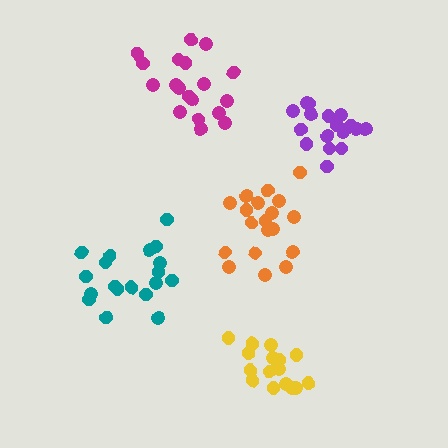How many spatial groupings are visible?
There are 5 spatial groupings.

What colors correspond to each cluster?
The clusters are colored: teal, magenta, yellow, purple, orange.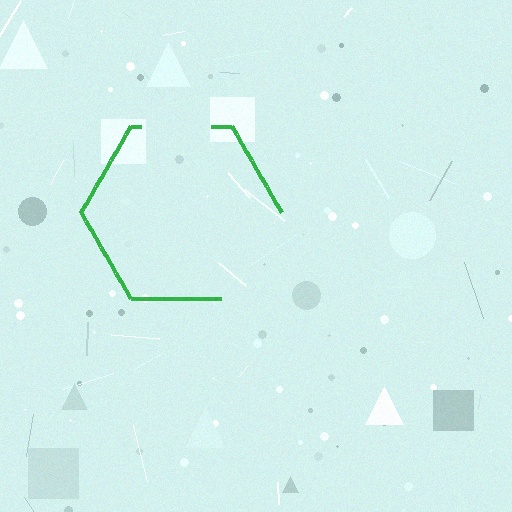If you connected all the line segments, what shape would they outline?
They would outline a hexagon.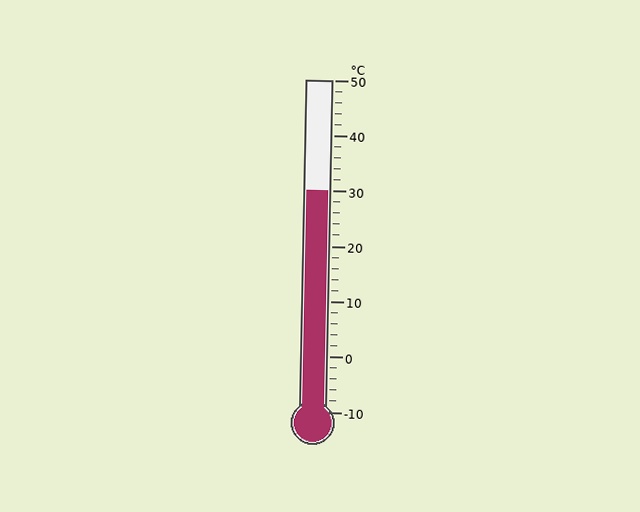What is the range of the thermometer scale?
The thermometer scale ranges from -10°C to 50°C.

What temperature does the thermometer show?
The thermometer shows approximately 30°C.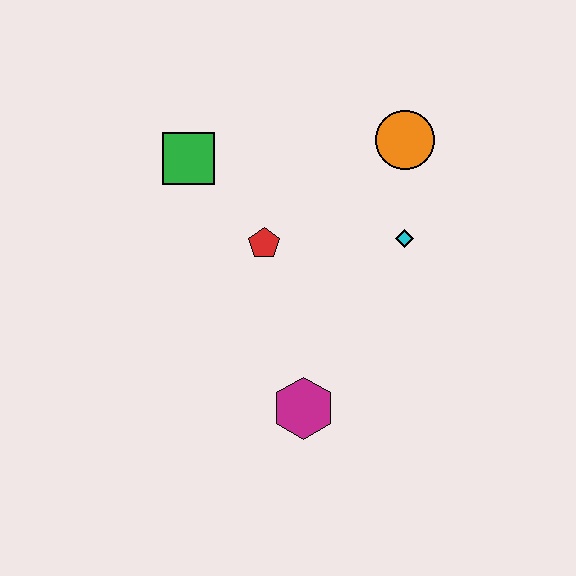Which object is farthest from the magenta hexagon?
The orange circle is farthest from the magenta hexagon.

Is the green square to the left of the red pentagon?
Yes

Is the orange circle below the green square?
No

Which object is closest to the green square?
The red pentagon is closest to the green square.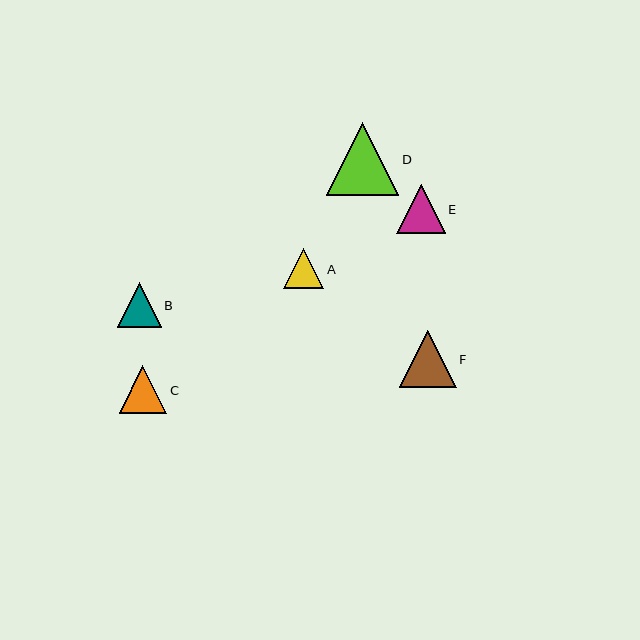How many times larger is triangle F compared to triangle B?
Triangle F is approximately 1.3 times the size of triangle B.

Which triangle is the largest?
Triangle D is the largest with a size of approximately 73 pixels.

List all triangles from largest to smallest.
From largest to smallest: D, F, E, C, B, A.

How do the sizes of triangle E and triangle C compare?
Triangle E and triangle C are approximately the same size.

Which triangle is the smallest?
Triangle A is the smallest with a size of approximately 40 pixels.